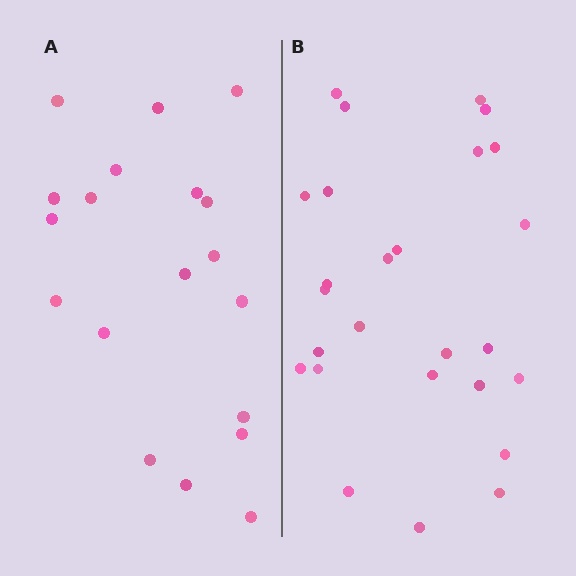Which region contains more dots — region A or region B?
Region B (the right region) has more dots.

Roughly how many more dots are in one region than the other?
Region B has roughly 8 or so more dots than region A.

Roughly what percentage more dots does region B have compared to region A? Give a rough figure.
About 35% more.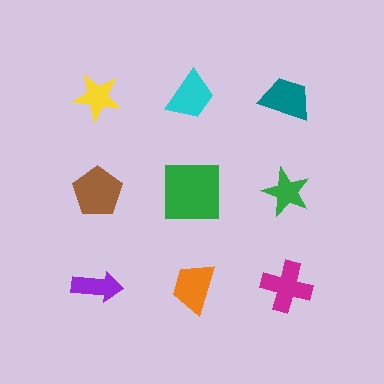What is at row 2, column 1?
A brown pentagon.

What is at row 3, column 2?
An orange trapezoid.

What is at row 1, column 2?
A cyan trapezoid.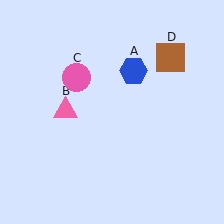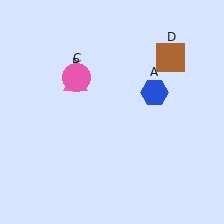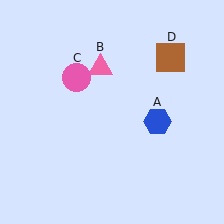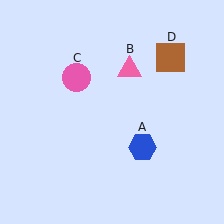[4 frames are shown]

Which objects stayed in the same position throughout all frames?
Pink circle (object C) and brown square (object D) remained stationary.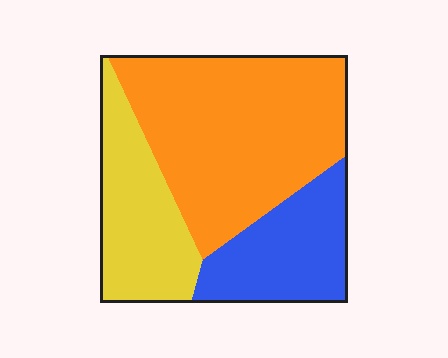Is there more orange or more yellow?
Orange.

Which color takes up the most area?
Orange, at roughly 50%.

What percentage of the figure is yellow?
Yellow takes up between a sixth and a third of the figure.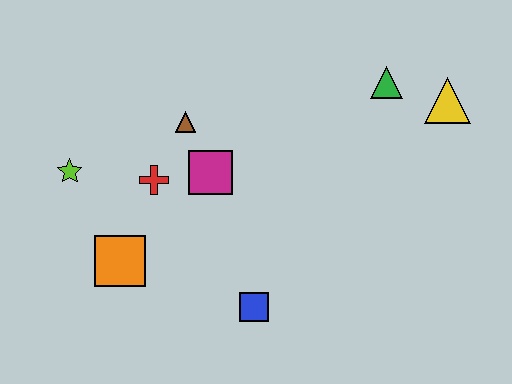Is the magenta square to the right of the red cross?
Yes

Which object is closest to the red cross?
The magenta square is closest to the red cross.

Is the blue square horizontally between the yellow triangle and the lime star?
Yes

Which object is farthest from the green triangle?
The lime star is farthest from the green triangle.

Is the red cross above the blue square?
Yes